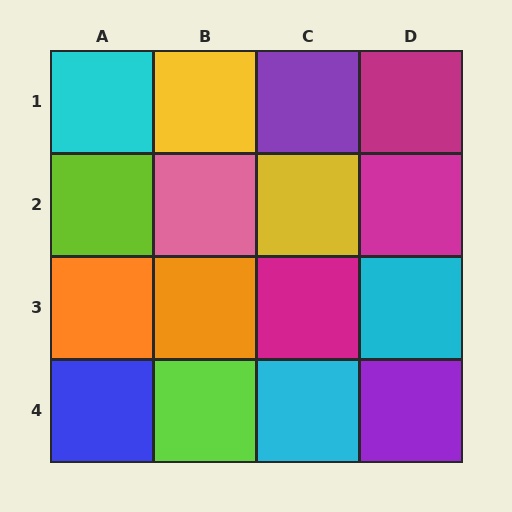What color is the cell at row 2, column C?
Yellow.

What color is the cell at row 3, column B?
Orange.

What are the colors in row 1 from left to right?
Cyan, yellow, purple, magenta.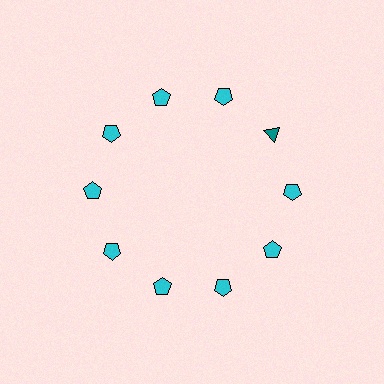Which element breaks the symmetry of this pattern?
The teal triangle at roughly the 2 o'clock position breaks the symmetry. All other shapes are cyan pentagons.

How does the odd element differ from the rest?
It differs in both color (teal instead of cyan) and shape (triangle instead of pentagon).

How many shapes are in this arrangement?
There are 10 shapes arranged in a ring pattern.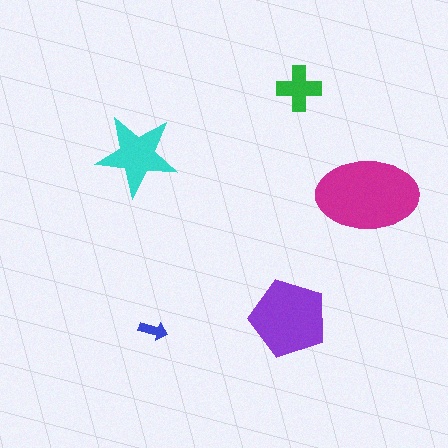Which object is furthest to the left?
The cyan star is leftmost.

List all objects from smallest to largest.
The blue arrow, the green cross, the cyan star, the purple pentagon, the magenta ellipse.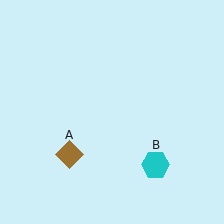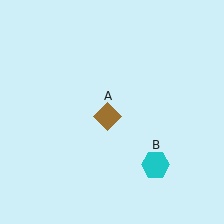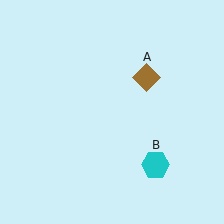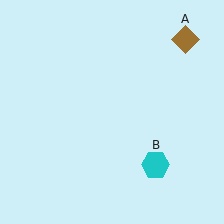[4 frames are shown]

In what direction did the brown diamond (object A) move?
The brown diamond (object A) moved up and to the right.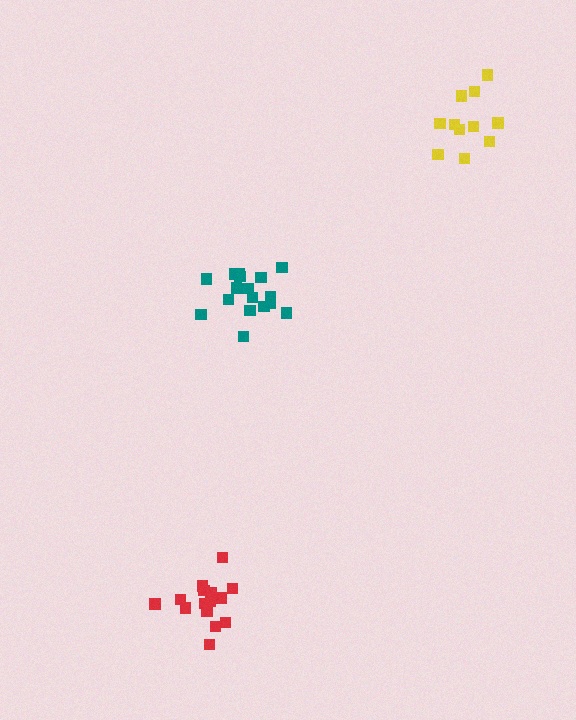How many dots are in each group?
Group 1: 11 dots, Group 2: 17 dots, Group 3: 15 dots (43 total).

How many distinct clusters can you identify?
There are 3 distinct clusters.